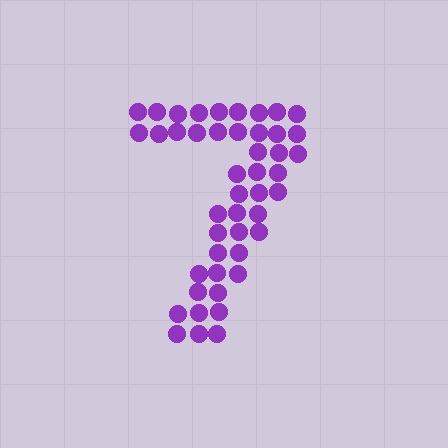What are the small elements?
The small elements are circles.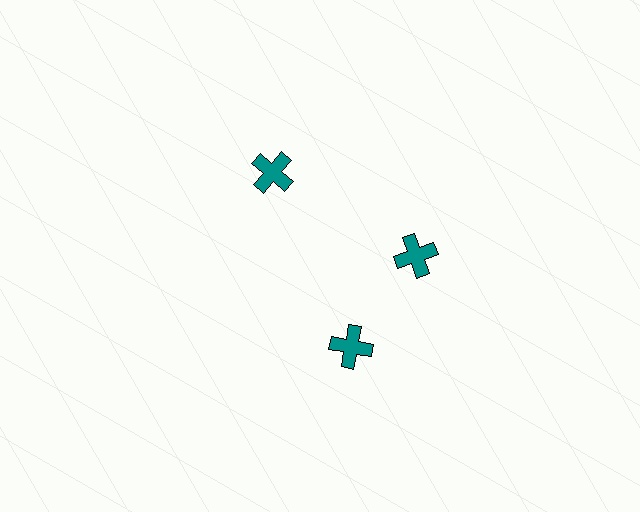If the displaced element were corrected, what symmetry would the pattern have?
It would have 3-fold rotational symmetry — the pattern would map onto itself every 120 degrees.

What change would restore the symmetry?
The symmetry would be restored by rotating it back into even spacing with its neighbors so that all 3 crosses sit at equal angles and equal distance from the center.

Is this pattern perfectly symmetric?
No. The 3 teal crosses are arranged in a ring, but one element near the 7 o'clock position is rotated out of alignment along the ring, breaking the 3-fold rotational symmetry.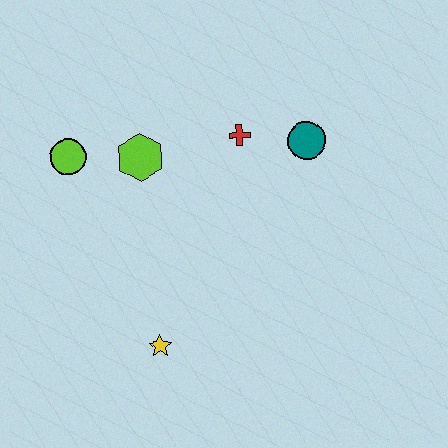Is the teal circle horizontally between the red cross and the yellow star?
No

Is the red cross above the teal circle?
Yes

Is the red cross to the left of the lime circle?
No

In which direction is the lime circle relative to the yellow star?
The lime circle is above the yellow star.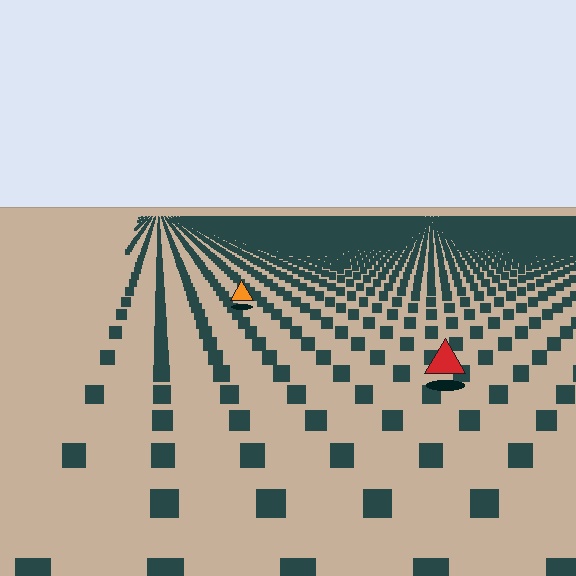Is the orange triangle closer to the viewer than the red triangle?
No. The red triangle is closer — you can tell from the texture gradient: the ground texture is coarser near it.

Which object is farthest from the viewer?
The orange triangle is farthest from the viewer. It appears smaller and the ground texture around it is denser.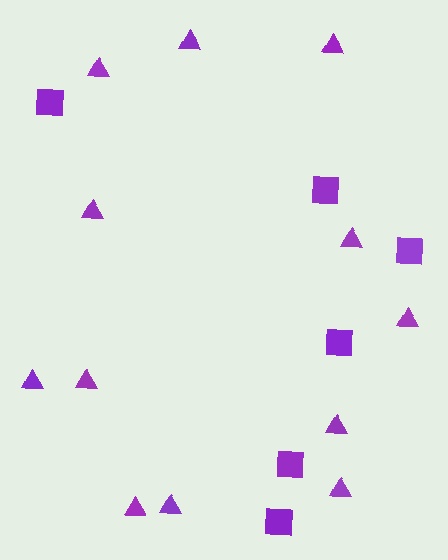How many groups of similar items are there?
There are 2 groups: one group of triangles (12) and one group of squares (6).